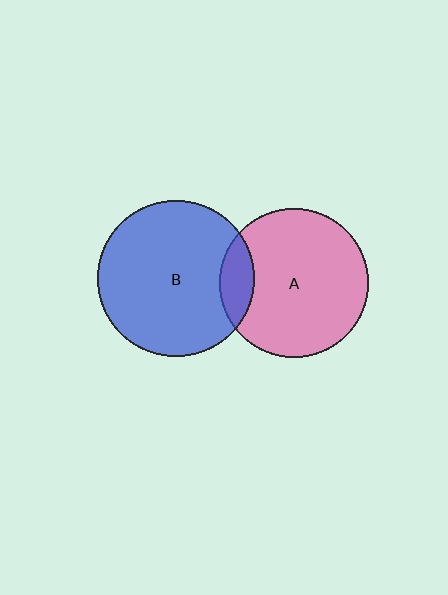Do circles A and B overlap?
Yes.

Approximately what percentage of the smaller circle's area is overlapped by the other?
Approximately 15%.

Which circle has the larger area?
Circle B (blue).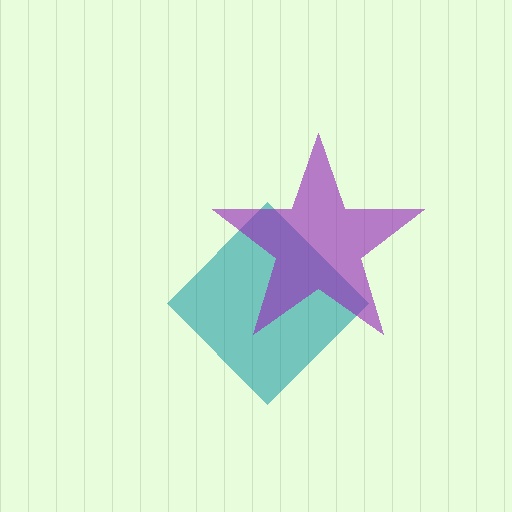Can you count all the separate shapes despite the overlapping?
Yes, there are 2 separate shapes.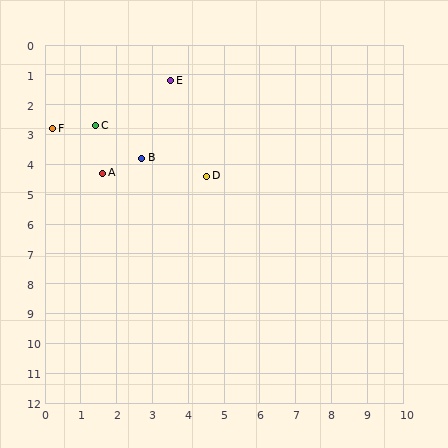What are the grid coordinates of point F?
Point F is at approximately (0.2, 2.8).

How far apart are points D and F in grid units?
Points D and F are about 4.6 grid units apart.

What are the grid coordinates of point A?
Point A is at approximately (1.6, 4.3).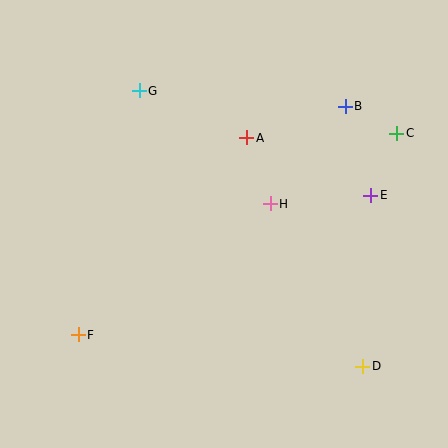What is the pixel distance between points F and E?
The distance between F and E is 324 pixels.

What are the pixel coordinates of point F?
Point F is at (78, 335).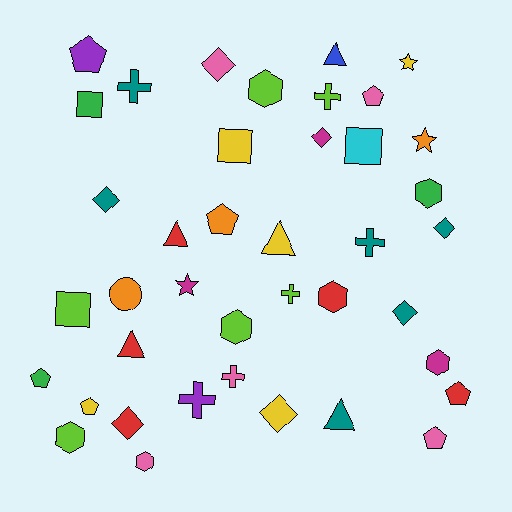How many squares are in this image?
There are 4 squares.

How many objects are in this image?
There are 40 objects.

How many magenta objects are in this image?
There are 3 magenta objects.